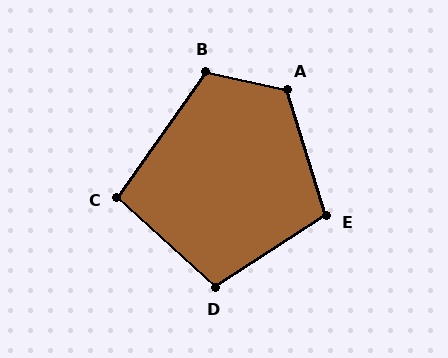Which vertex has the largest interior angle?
A, at approximately 120 degrees.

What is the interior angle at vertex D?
Approximately 105 degrees (obtuse).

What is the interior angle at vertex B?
Approximately 112 degrees (obtuse).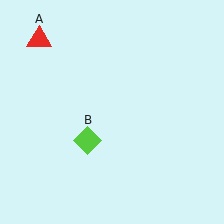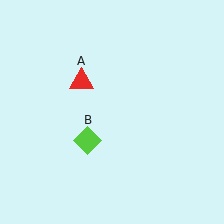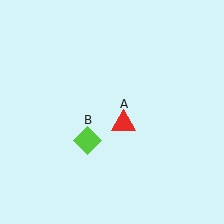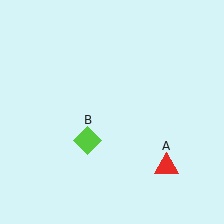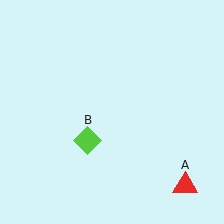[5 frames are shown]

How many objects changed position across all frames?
1 object changed position: red triangle (object A).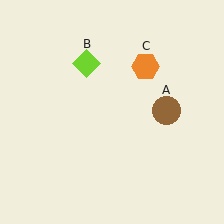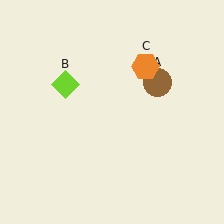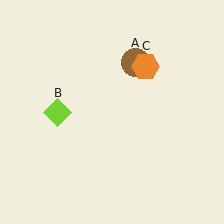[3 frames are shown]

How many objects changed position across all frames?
2 objects changed position: brown circle (object A), lime diamond (object B).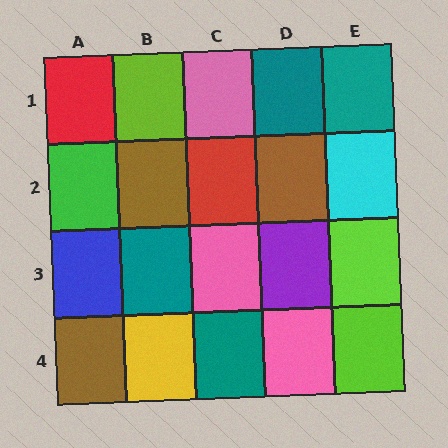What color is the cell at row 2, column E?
Cyan.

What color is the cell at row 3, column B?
Teal.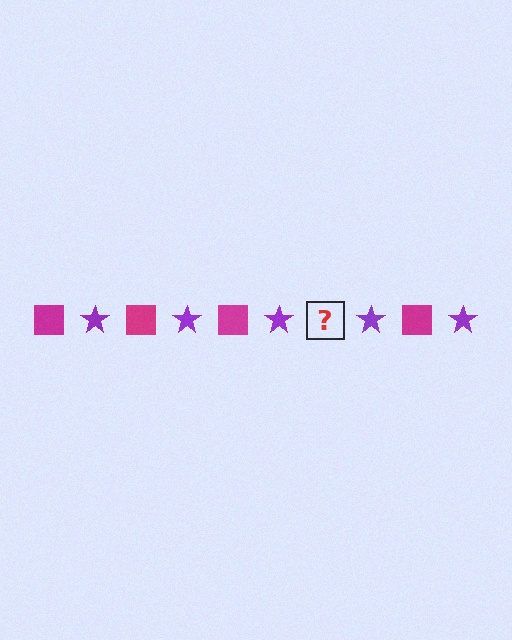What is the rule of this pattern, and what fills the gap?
The rule is that the pattern alternates between magenta square and purple star. The gap should be filled with a magenta square.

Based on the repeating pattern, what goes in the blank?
The blank should be a magenta square.